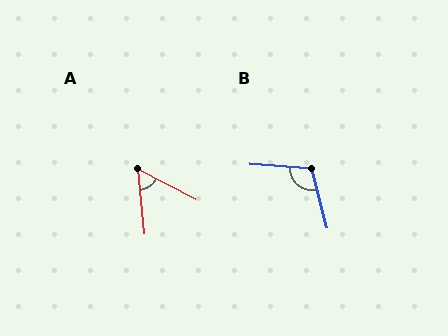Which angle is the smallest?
A, at approximately 56 degrees.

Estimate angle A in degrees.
Approximately 56 degrees.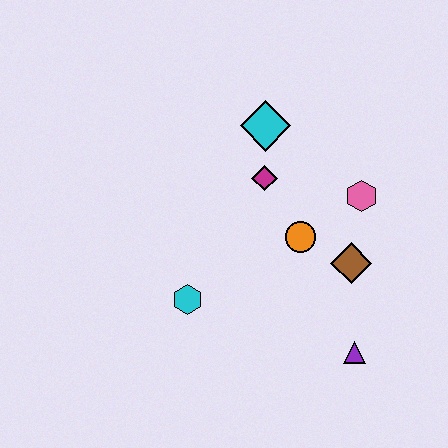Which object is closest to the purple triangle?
The brown diamond is closest to the purple triangle.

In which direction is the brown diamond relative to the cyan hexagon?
The brown diamond is to the right of the cyan hexagon.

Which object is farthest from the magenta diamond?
The purple triangle is farthest from the magenta diamond.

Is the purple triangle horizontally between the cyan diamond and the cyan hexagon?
No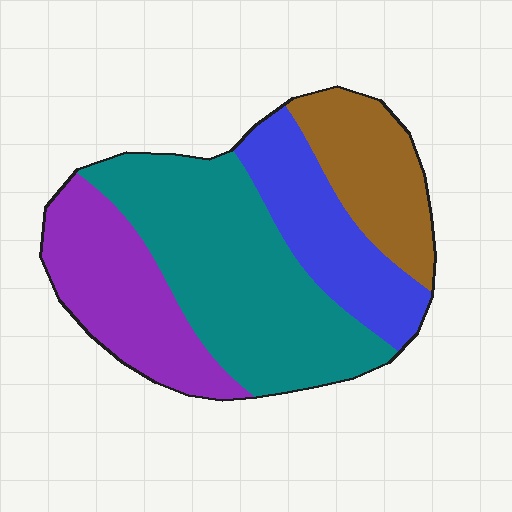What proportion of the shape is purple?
Purple covers 23% of the shape.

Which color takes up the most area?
Teal, at roughly 40%.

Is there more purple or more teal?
Teal.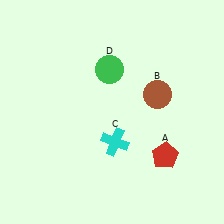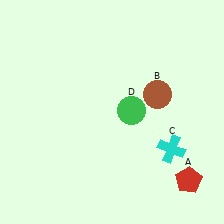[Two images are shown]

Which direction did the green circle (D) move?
The green circle (D) moved down.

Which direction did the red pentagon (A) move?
The red pentagon (A) moved down.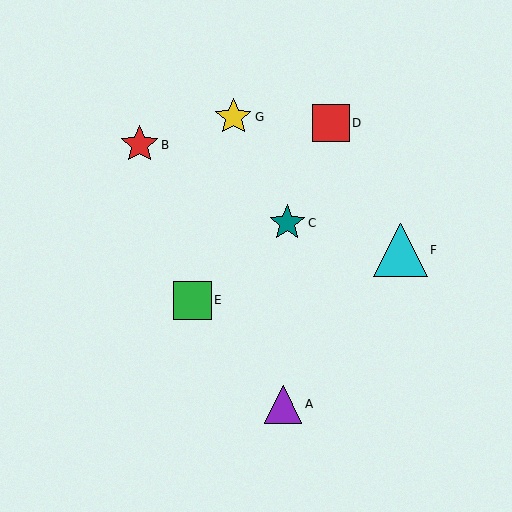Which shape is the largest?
The cyan triangle (labeled F) is the largest.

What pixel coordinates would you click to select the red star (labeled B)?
Click at (139, 145) to select the red star B.